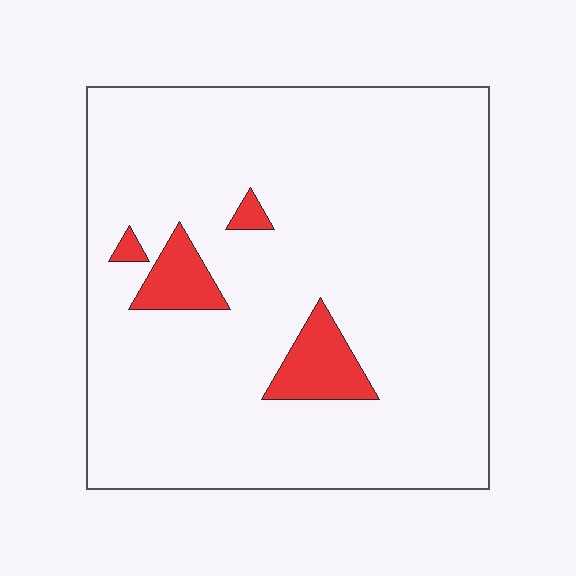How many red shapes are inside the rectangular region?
4.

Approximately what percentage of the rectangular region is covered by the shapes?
Approximately 10%.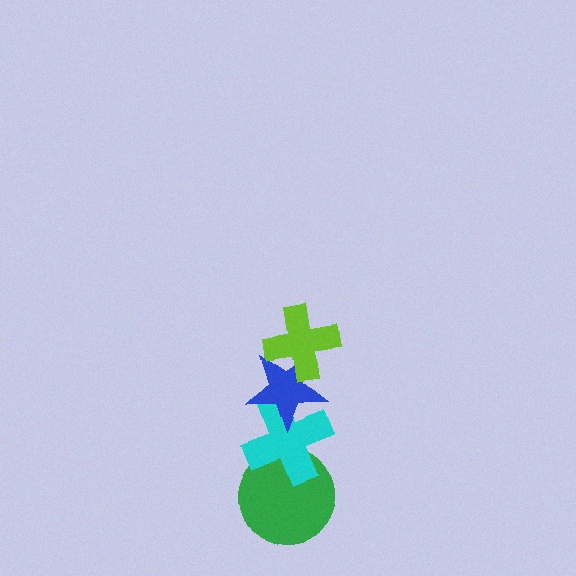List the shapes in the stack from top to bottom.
From top to bottom: the lime cross, the blue star, the cyan cross, the green circle.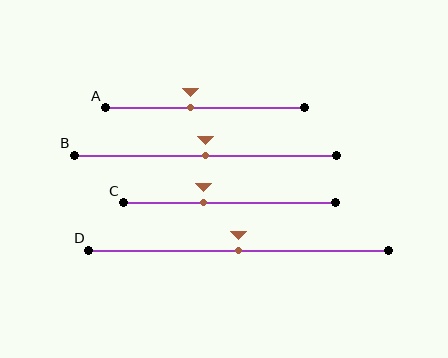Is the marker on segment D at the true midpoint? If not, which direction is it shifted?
Yes, the marker on segment D is at the true midpoint.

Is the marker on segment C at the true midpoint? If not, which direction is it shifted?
No, the marker on segment C is shifted to the left by about 12% of the segment length.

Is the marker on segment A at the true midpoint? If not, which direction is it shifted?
No, the marker on segment A is shifted to the left by about 7% of the segment length.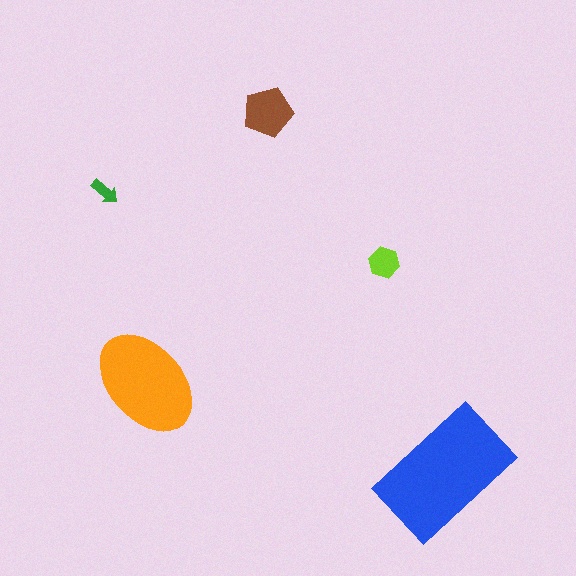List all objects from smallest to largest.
The green arrow, the lime hexagon, the brown pentagon, the orange ellipse, the blue rectangle.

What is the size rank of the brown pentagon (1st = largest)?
3rd.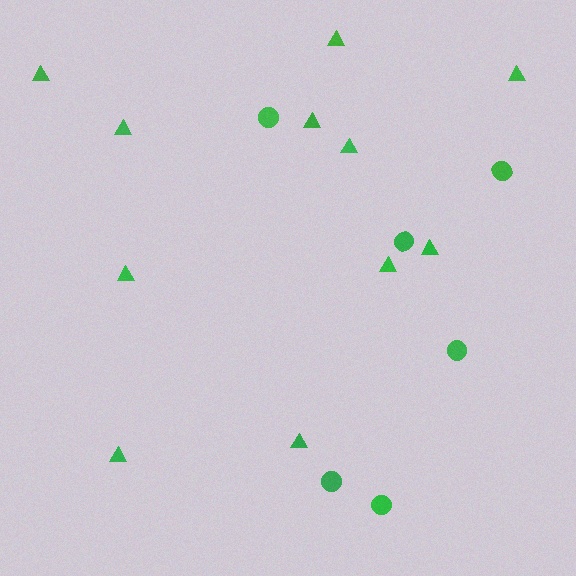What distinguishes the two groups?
There are 2 groups: one group of triangles (11) and one group of circles (6).